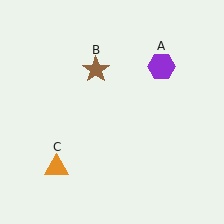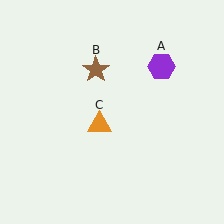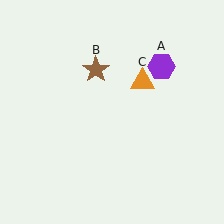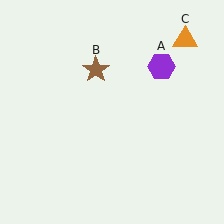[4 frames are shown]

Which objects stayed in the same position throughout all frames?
Purple hexagon (object A) and brown star (object B) remained stationary.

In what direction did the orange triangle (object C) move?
The orange triangle (object C) moved up and to the right.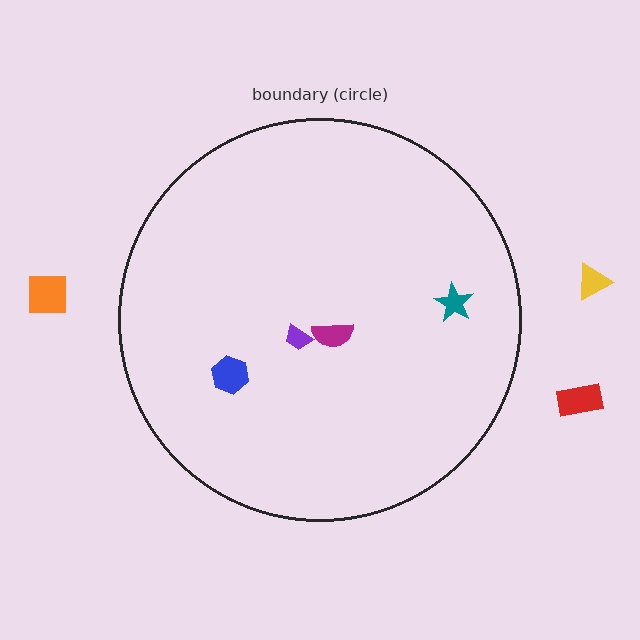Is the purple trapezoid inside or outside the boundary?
Inside.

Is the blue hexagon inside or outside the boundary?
Inside.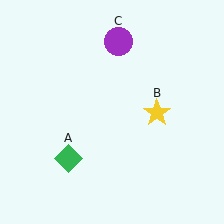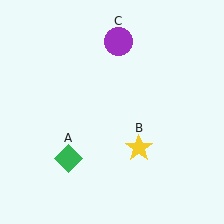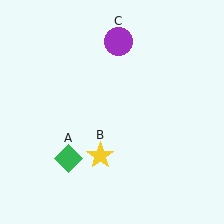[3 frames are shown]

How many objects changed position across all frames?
1 object changed position: yellow star (object B).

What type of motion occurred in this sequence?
The yellow star (object B) rotated clockwise around the center of the scene.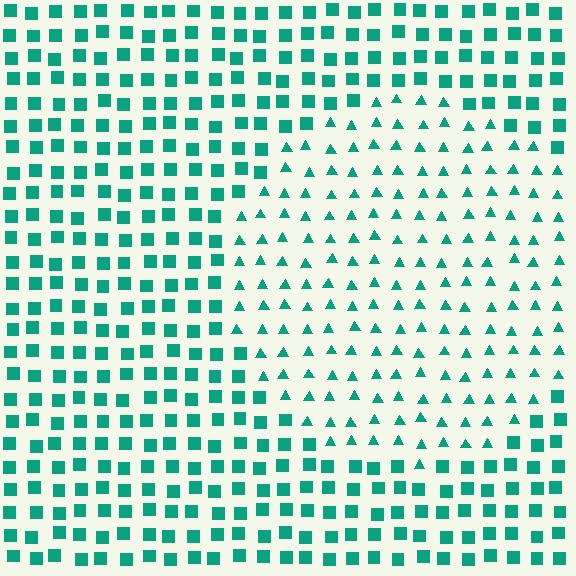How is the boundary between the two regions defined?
The boundary is defined by a change in element shape: triangles inside vs. squares outside. All elements share the same color and spacing.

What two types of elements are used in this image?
The image uses triangles inside the circle region and squares outside it.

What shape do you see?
I see a circle.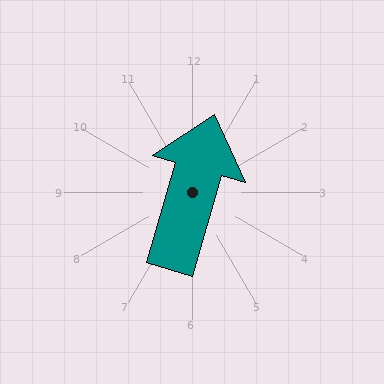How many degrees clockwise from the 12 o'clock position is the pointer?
Approximately 16 degrees.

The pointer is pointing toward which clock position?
Roughly 1 o'clock.